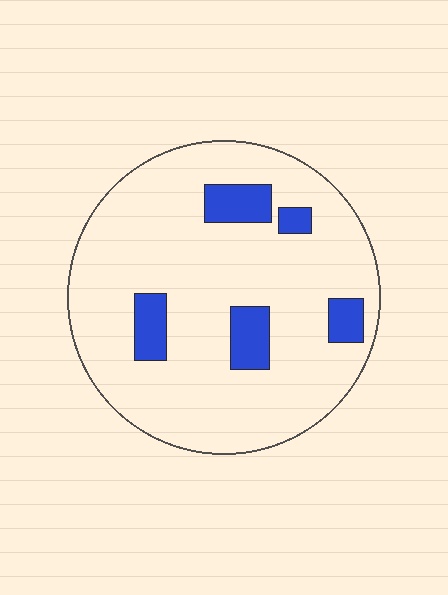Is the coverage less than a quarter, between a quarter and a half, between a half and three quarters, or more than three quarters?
Less than a quarter.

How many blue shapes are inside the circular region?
5.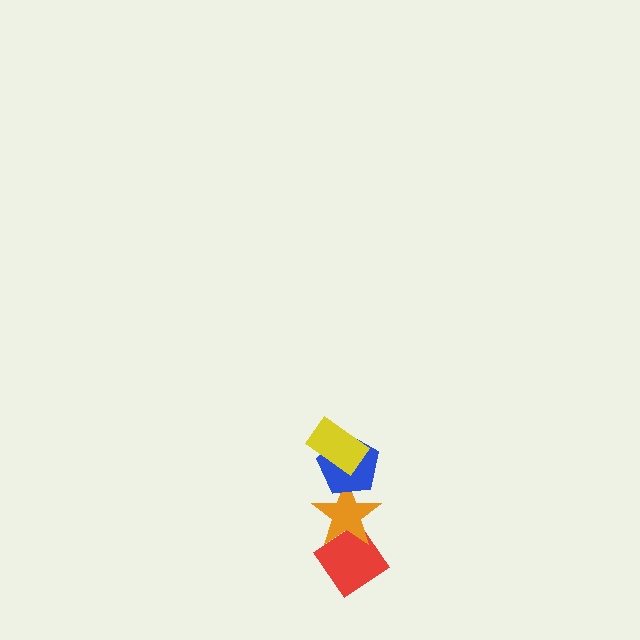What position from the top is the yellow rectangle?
The yellow rectangle is 1st from the top.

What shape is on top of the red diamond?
The orange star is on top of the red diamond.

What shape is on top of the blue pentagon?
The yellow rectangle is on top of the blue pentagon.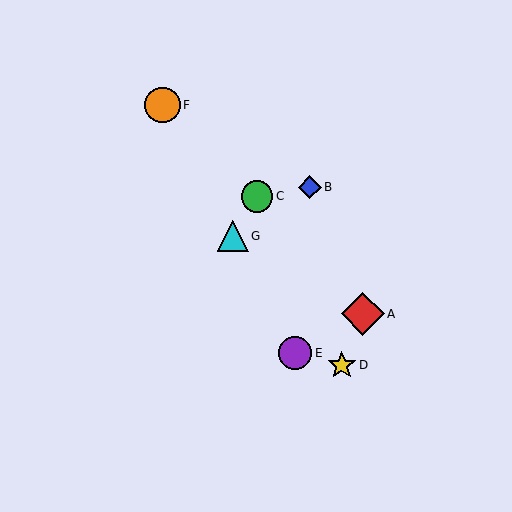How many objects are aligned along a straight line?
3 objects (E, F, G) are aligned along a straight line.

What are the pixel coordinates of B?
Object B is at (310, 187).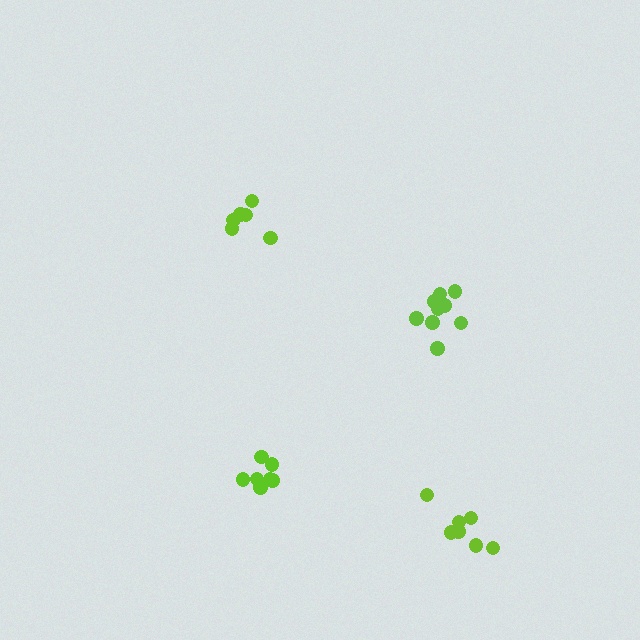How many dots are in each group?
Group 1: 6 dots, Group 2: 7 dots, Group 3: 9 dots, Group 4: 7 dots (29 total).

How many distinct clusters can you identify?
There are 4 distinct clusters.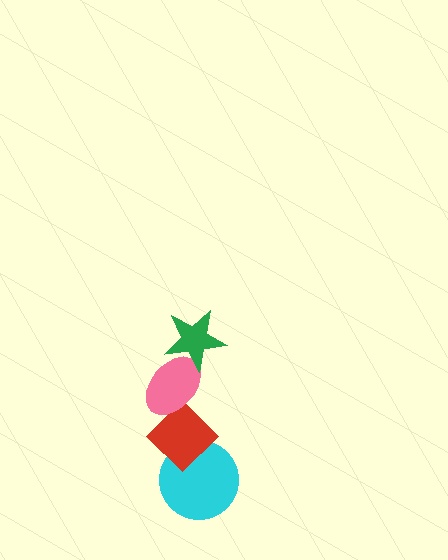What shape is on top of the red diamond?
The pink ellipse is on top of the red diamond.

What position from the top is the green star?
The green star is 1st from the top.